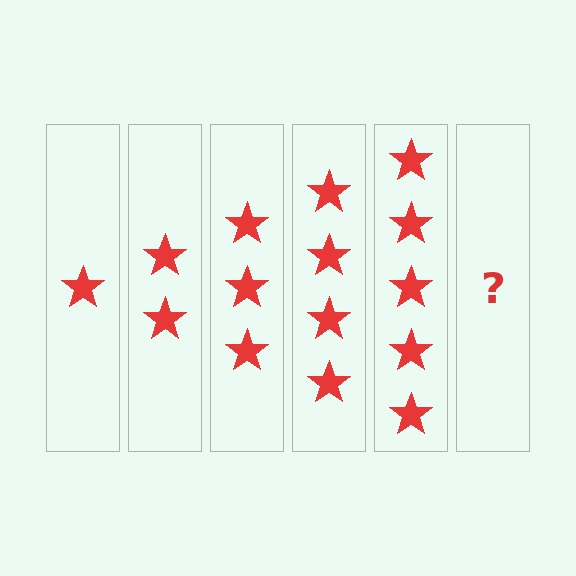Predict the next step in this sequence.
The next step is 6 stars.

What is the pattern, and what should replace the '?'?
The pattern is that each step adds one more star. The '?' should be 6 stars.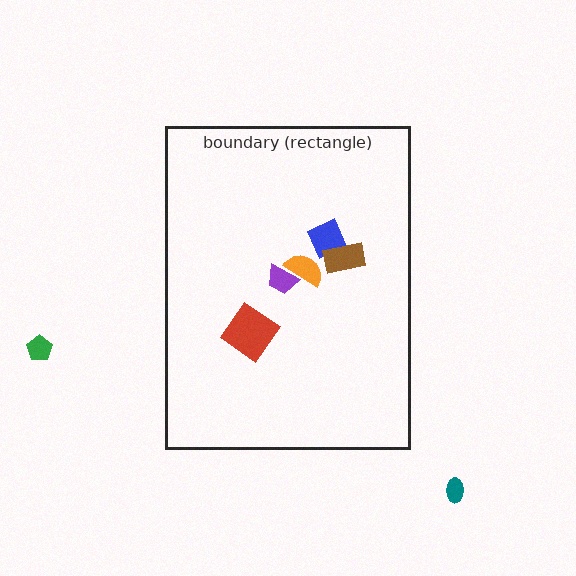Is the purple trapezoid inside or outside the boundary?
Inside.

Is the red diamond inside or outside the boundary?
Inside.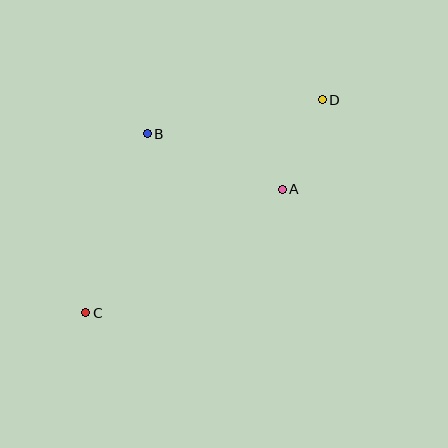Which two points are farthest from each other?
Points C and D are farthest from each other.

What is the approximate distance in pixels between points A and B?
The distance between A and B is approximately 146 pixels.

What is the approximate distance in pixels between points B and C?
The distance between B and C is approximately 189 pixels.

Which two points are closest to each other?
Points A and D are closest to each other.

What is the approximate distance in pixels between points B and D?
The distance between B and D is approximately 179 pixels.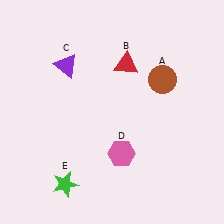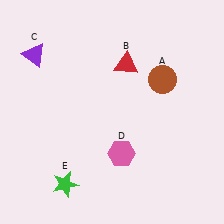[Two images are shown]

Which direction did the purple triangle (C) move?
The purple triangle (C) moved left.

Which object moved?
The purple triangle (C) moved left.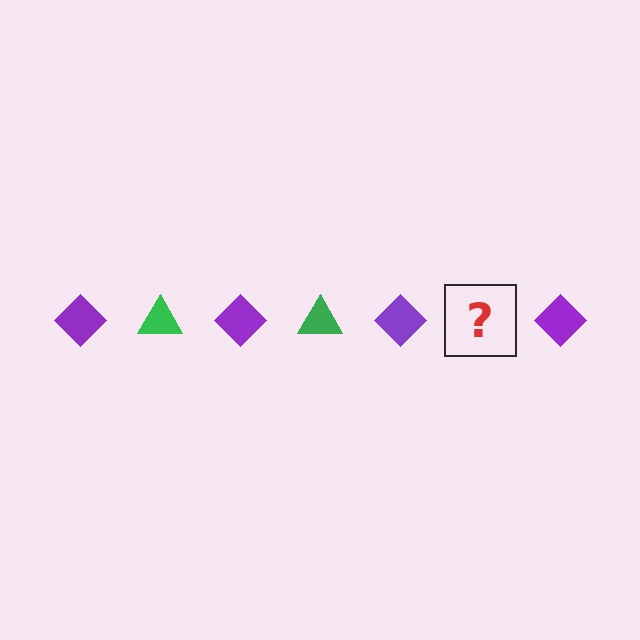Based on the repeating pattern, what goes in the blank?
The blank should be a green triangle.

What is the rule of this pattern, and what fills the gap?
The rule is that the pattern alternates between purple diamond and green triangle. The gap should be filled with a green triangle.